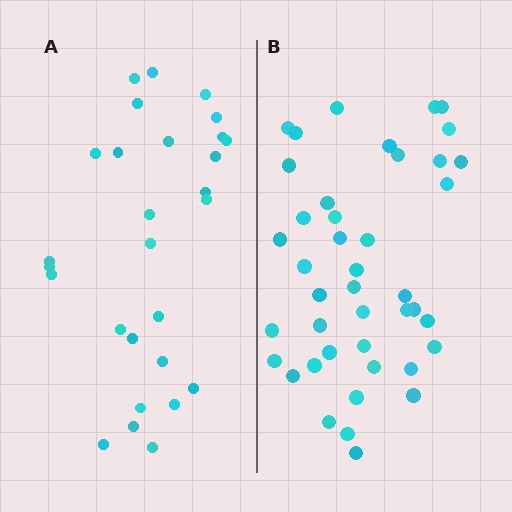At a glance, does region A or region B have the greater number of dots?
Region B (the right region) has more dots.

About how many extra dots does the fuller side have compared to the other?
Region B has approximately 15 more dots than region A.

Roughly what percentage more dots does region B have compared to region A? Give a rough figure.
About 50% more.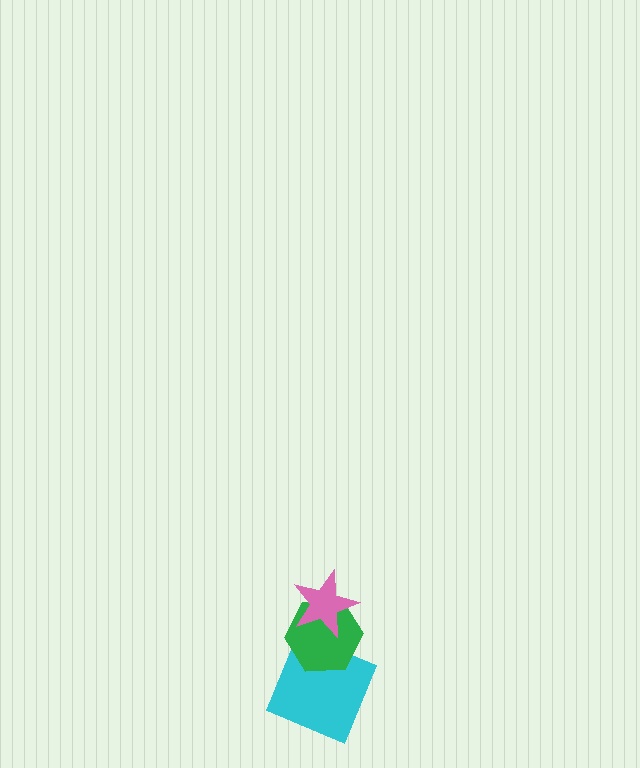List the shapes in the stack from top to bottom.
From top to bottom: the pink star, the green hexagon, the cyan square.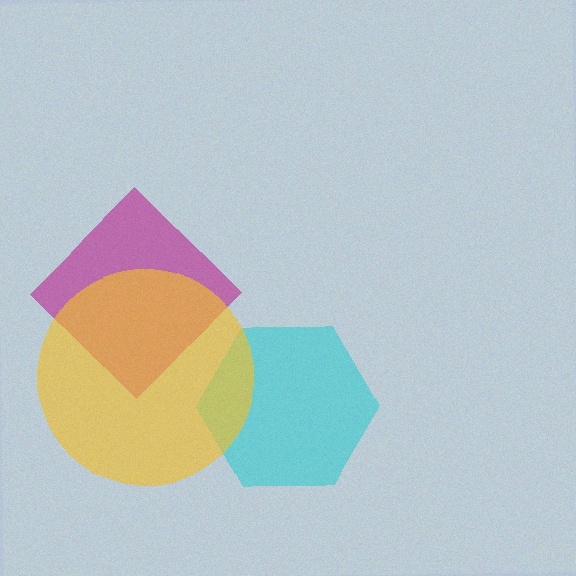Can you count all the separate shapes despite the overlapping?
Yes, there are 3 separate shapes.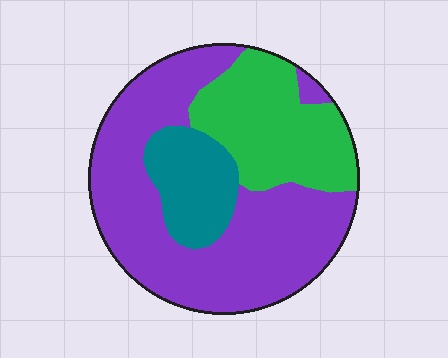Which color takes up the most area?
Purple, at roughly 60%.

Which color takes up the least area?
Teal, at roughly 15%.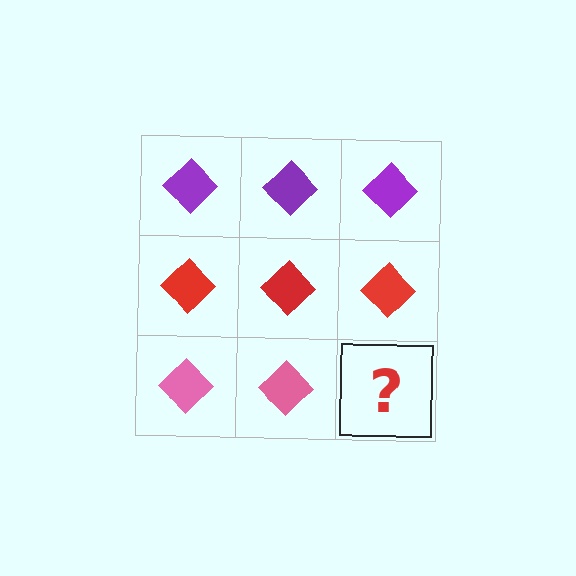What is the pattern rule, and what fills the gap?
The rule is that each row has a consistent color. The gap should be filled with a pink diamond.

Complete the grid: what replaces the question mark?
The question mark should be replaced with a pink diamond.